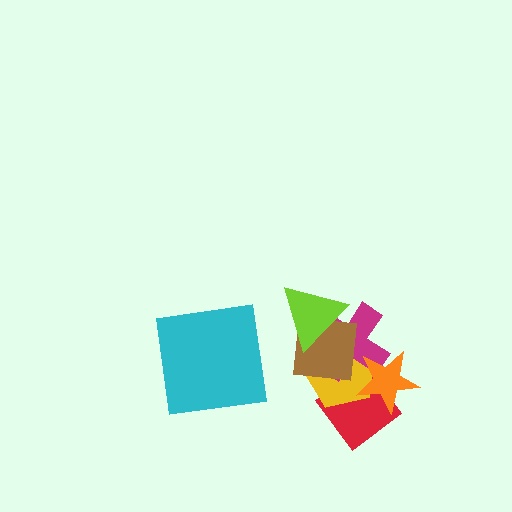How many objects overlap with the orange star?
3 objects overlap with the orange star.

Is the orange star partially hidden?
No, no other shape covers it.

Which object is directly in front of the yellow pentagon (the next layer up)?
The magenta cross is directly in front of the yellow pentagon.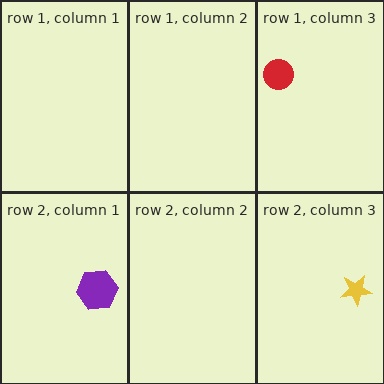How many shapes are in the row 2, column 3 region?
1.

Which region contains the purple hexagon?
The row 2, column 1 region.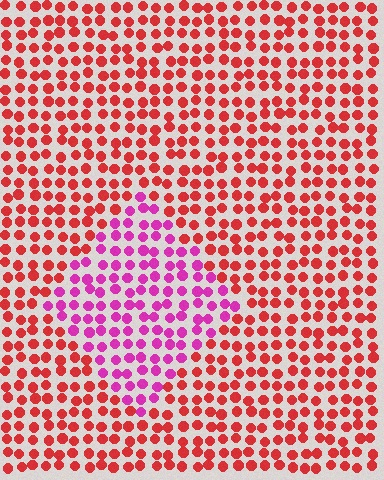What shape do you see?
I see a diamond.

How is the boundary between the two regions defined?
The boundary is defined purely by a slight shift in hue (about 45 degrees). Spacing, size, and orientation are identical on both sides.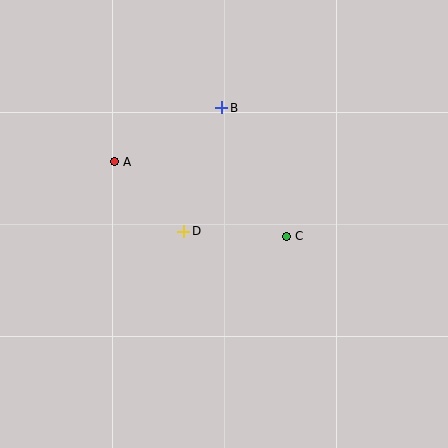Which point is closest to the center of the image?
Point D at (184, 231) is closest to the center.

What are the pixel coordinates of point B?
Point B is at (222, 108).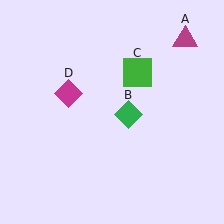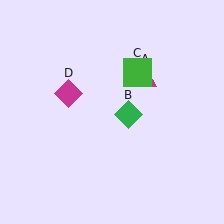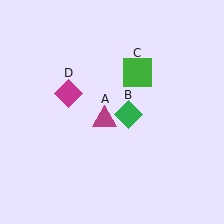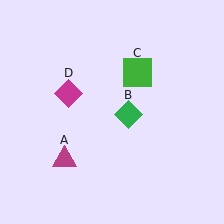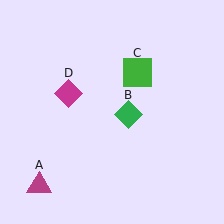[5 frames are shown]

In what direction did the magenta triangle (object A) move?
The magenta triangle (object A) moved down and to the left.